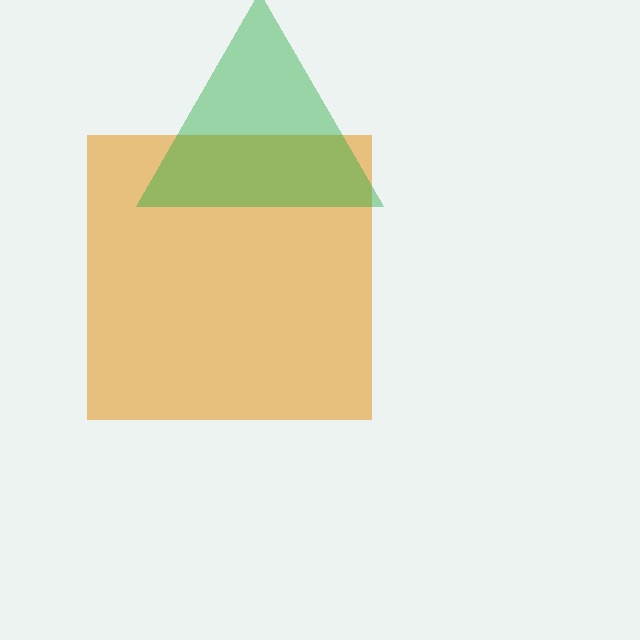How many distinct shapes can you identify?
There are 2 distinct shapes: an orange square, a green triangle.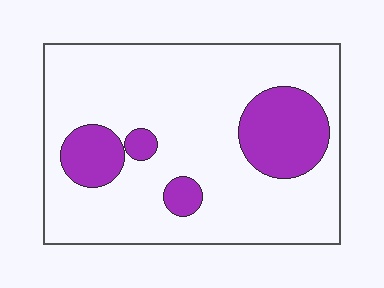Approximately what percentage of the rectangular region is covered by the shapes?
Approximately 20%.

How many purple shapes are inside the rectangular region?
4.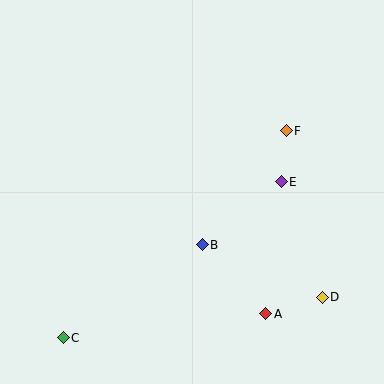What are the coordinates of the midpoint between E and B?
The midpoint between E and B is at (242, 213).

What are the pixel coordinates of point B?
Point B is at (202, 245).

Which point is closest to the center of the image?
Point B at (202, 245) is closest to the center.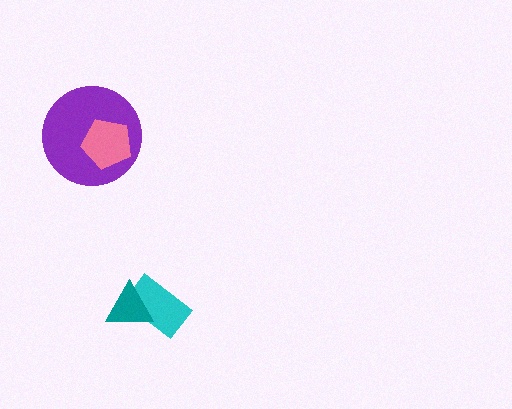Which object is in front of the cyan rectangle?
The teal triangle is in front of the cyan rectangle.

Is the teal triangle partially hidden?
No, no other shape covers it.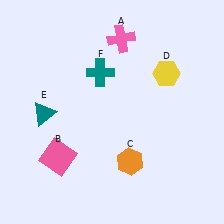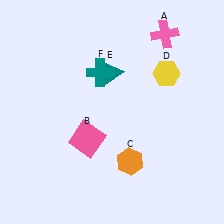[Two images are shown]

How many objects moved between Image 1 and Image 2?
3 objects moved between the two images.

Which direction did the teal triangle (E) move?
The teal triangle (E) moved right.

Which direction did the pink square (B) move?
The pink square (B) moved right.